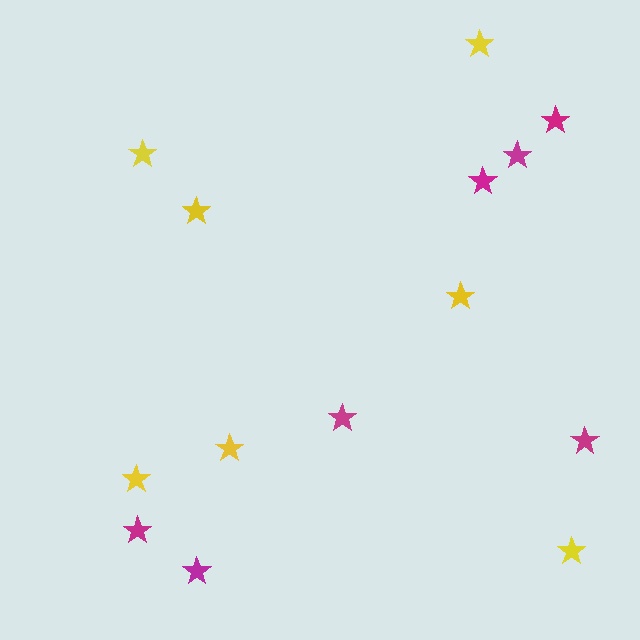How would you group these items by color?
There are 2 groups: one group of magenta stars (7) and one group of yellow stars (7).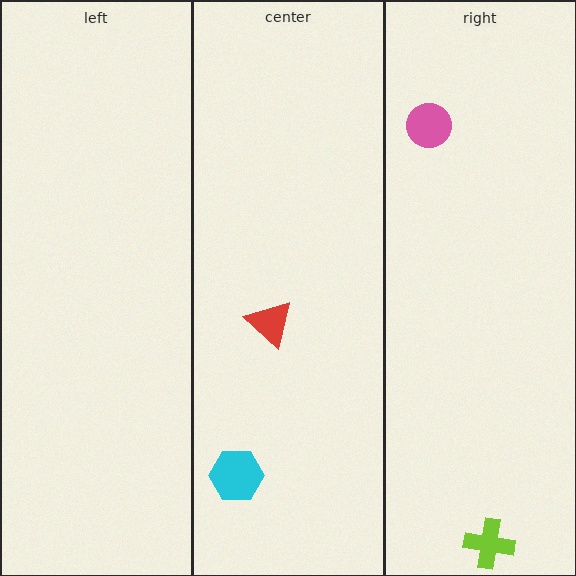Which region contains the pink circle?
The right region.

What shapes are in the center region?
The cyan hexagon, the red triangle.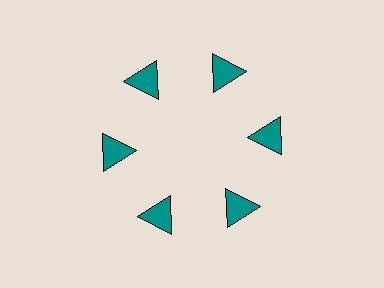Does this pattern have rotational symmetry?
Yes, this pattern has 6-fold rotational symmetry. It looks the same after rotating 60 degrees around the center.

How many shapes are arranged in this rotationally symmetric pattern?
There are 6 shapes, arranged in 6 groups of 1.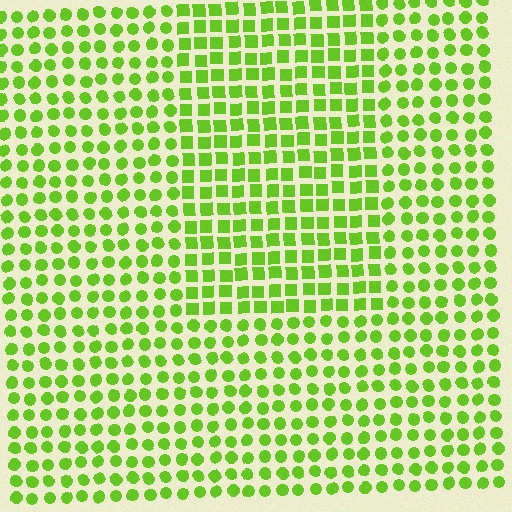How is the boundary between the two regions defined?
The boundary is defined by a change in element shape: squares inside vs. circles outside. All elements share the same color and spacing.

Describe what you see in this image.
The image is filled with small lime elements arranged in a uniform grid. A rectangle-shaped region contains squares, while the surrounding area contains circles. The boundary is defined purely by the change in element shape.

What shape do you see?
I see a rectangle.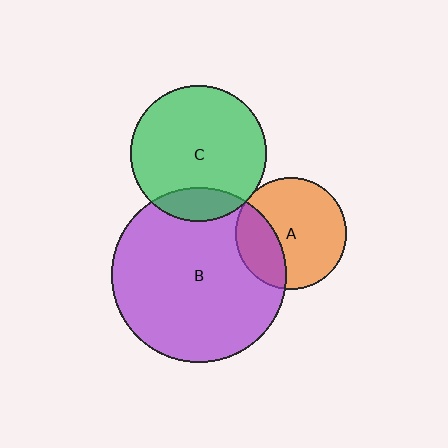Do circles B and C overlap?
Yes.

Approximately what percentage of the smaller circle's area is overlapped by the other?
Approximately 15%.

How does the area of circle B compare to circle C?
Approximately 1.6 times.